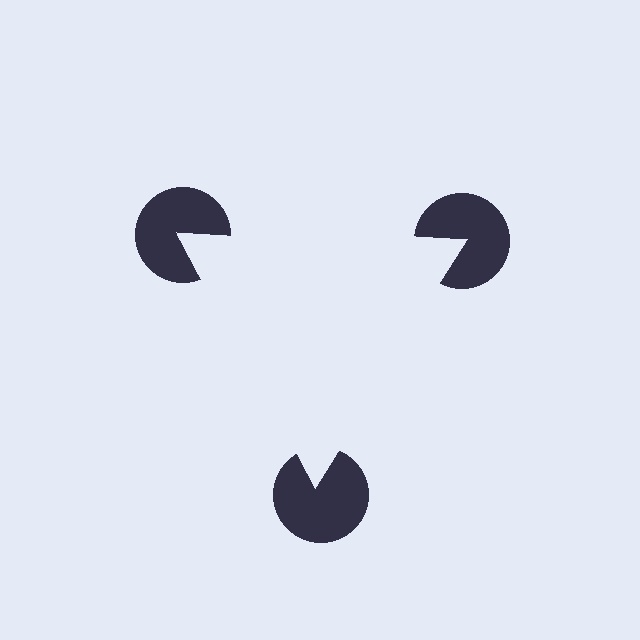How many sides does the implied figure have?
3 sides.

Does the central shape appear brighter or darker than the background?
It typically appears slightly brighter than the background, even though no actual brightness change is drawn.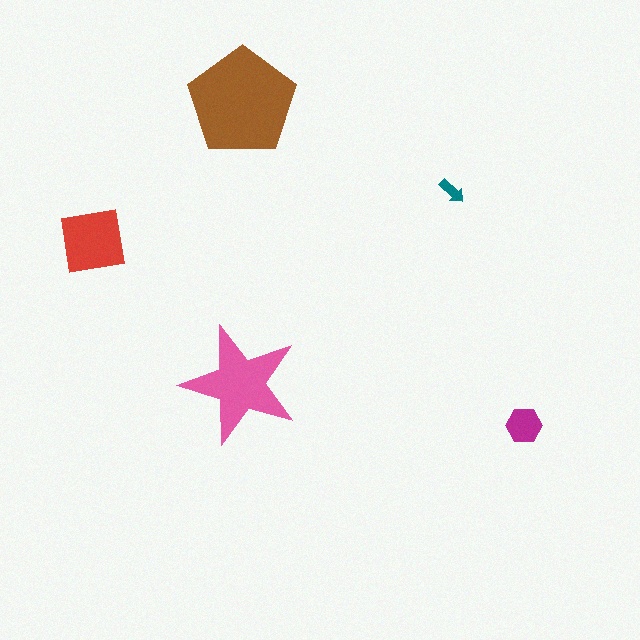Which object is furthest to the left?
The red square is leftmost.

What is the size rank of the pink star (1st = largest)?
2nd.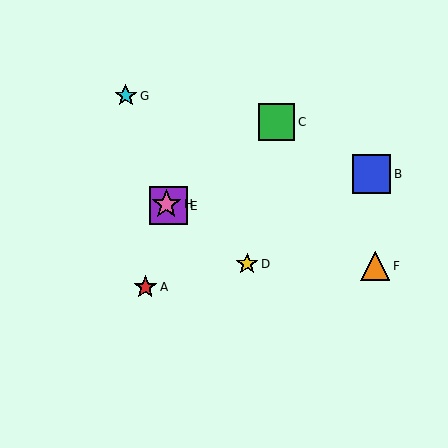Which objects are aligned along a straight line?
Objects D, E, H are aligned along a straight line.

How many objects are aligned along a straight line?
3 objects (D, E, H) are aligned along a straight line.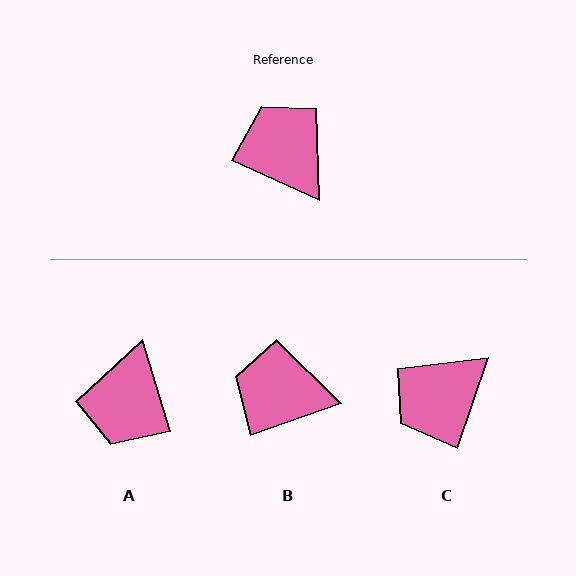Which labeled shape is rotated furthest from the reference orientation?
A, about 131 degrees away.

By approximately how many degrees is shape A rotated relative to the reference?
Approximately 131 degrees counter-clockwise.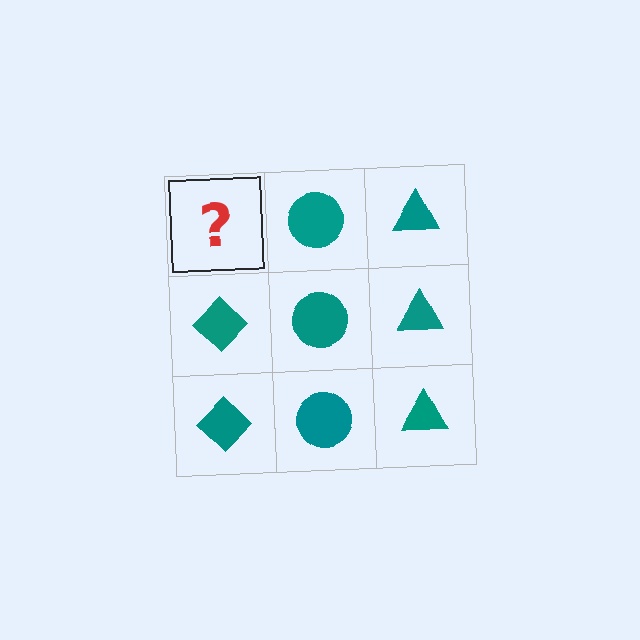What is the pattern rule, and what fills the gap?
The rule is that each column has a consistent shape. The gap should be filled with a teal diamond.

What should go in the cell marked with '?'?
The missing cell should contain a teal diamond.